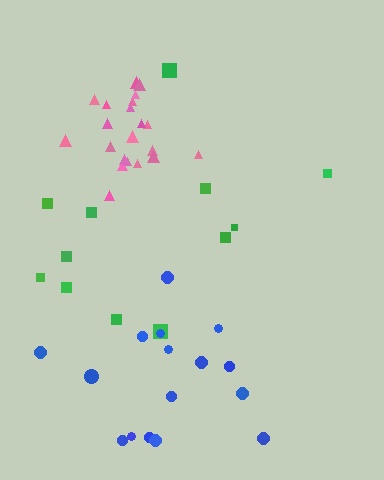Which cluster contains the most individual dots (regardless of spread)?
Pink (21).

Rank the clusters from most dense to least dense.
pink, blue, green.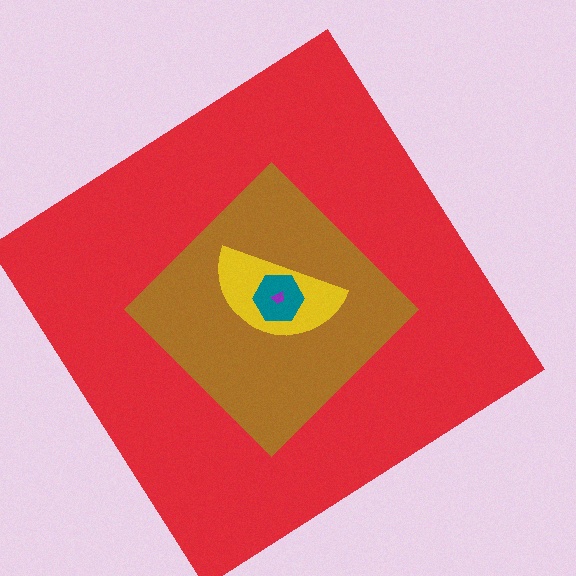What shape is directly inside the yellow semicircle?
The teal hexagon.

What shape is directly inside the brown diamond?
The yellow semicircle.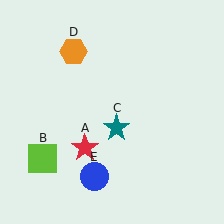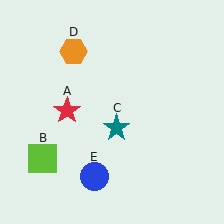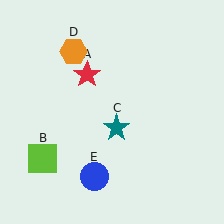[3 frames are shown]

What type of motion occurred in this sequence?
The red star (object A) rotated clockwise around the center of the scene.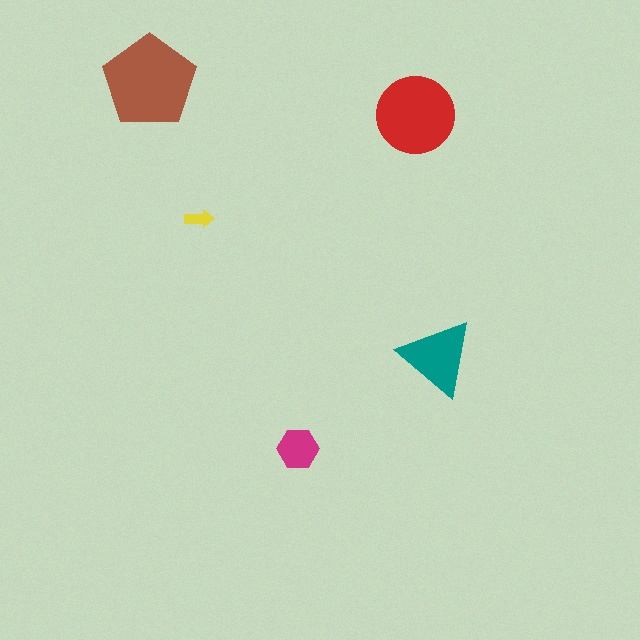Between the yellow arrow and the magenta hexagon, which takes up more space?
The magenta hexagon.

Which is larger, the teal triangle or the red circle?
The red circle.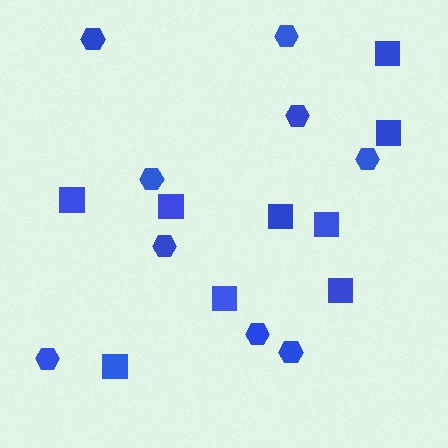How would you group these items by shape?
There are 2 groups: one group of squares (9) and one group of hexagons (9).